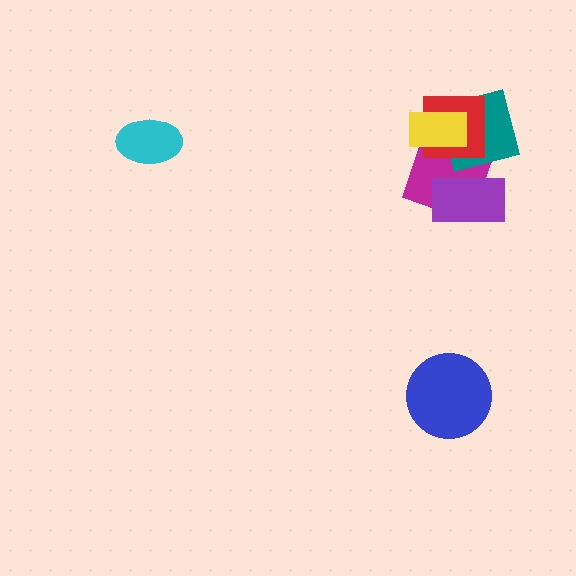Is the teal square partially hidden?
Yes, it is partially covered by another shape.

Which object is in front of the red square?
The yellow rectangle is in front of the red square.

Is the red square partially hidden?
Yes, it is partially covered by another shape.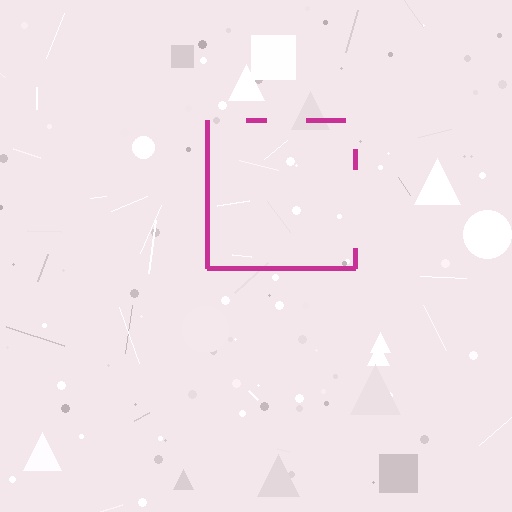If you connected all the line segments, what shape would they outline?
They would outline a square.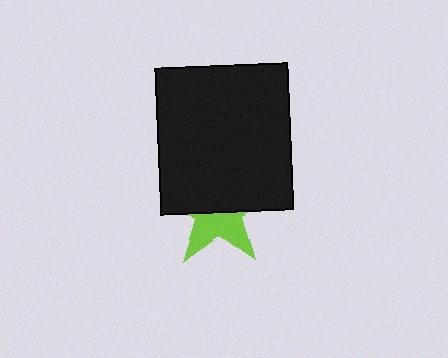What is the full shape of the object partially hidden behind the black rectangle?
The partially hidden object is a lime star.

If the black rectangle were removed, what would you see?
You would see the complete lime star.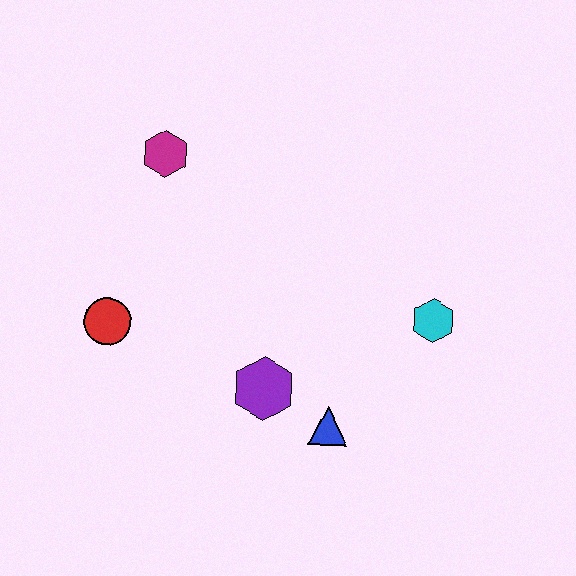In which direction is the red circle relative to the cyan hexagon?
The red circle is to the left of the cyan hexagon.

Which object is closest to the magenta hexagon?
The red circle is closest to the magenta hexagon.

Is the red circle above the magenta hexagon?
No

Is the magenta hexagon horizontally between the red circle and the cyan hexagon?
Yes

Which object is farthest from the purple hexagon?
The magenta hexagon is farthest from the purple hexagon.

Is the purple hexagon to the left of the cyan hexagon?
Yes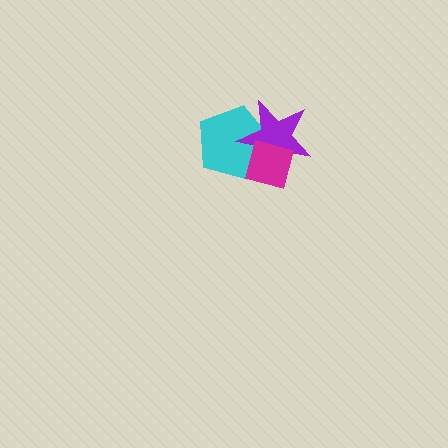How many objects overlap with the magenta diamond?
2 objects overlap with the magenta diamond.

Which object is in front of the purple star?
The magenta diamond is in front of the purple star.